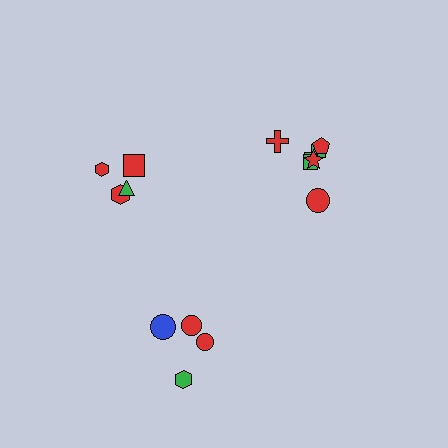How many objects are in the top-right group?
There are 6 objects.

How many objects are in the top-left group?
There are 4 objects.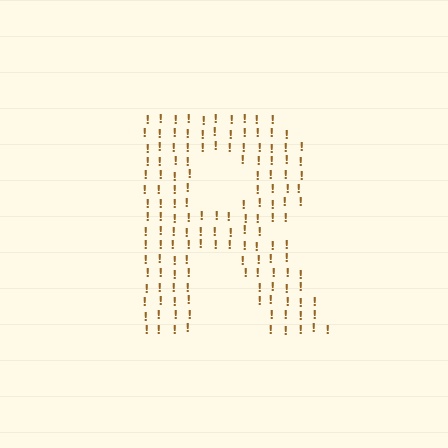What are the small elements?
The small elements are exclamation marks.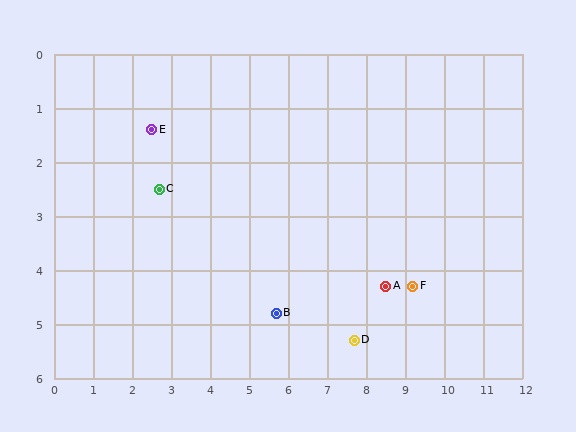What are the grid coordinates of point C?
Point C is at approximately (2.7, 2.5).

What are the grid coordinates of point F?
Point F is at approximately (9.2, 4.3).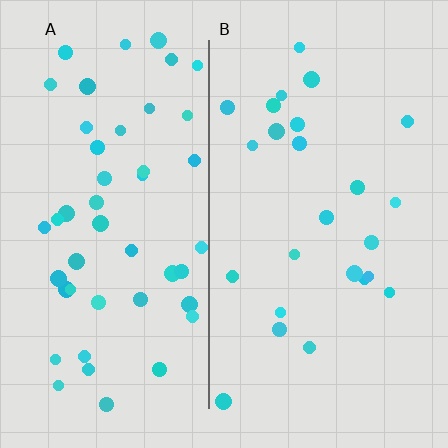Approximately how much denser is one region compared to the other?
Approximately 1.9× — region A over region B.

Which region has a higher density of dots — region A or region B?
A (the left).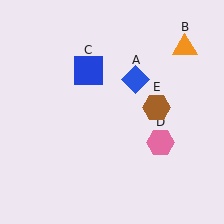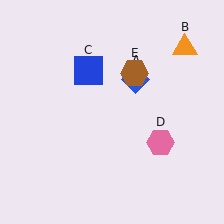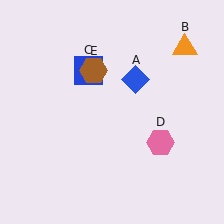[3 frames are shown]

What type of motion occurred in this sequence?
The brown hexagon (object E) rotated counterclockwise around the center of the scene.